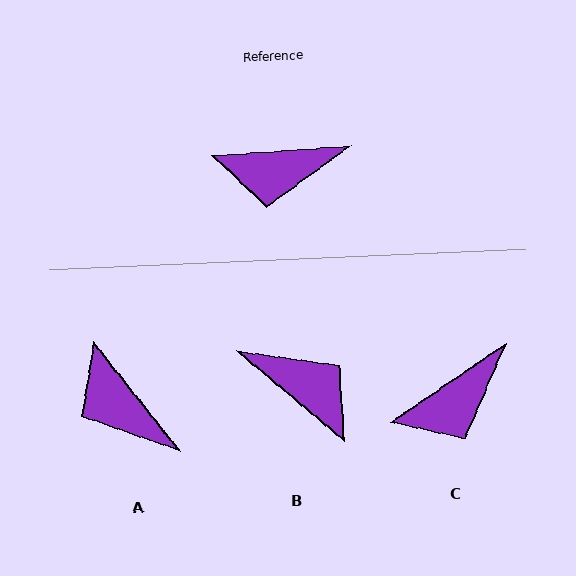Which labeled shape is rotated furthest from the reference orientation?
B, about 136 degrees away.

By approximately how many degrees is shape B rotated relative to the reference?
Approximately 136 degrees counter-clockwise.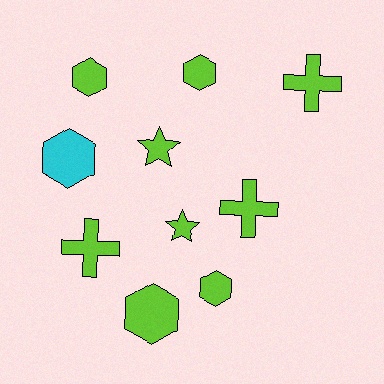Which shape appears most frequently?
Hexagon, with 5 objects.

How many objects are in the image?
There are 10 objects.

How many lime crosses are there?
There are 3 lime crosses.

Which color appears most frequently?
Lime, with 9 objects.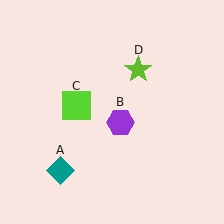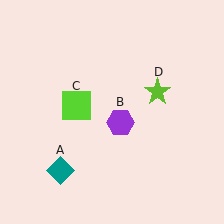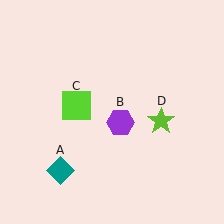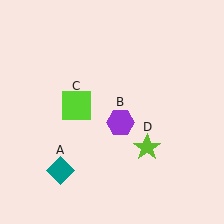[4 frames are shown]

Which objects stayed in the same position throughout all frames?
Teal diamond (object A) and purple hexagon (object B) and lime square (object C) remained stationary.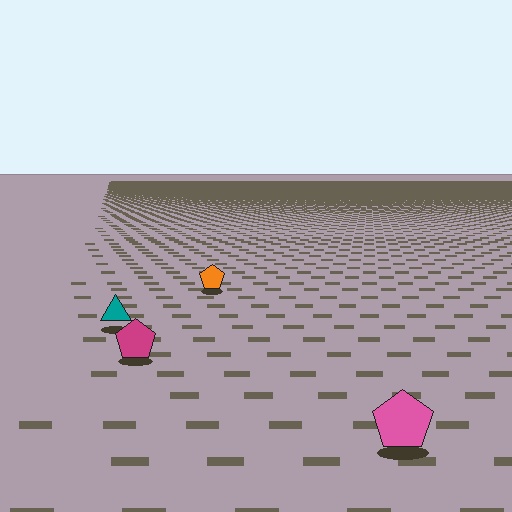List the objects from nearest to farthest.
From nearest to farthest: the pink pentagon, the magenta pentagon, the teal triangle, the orange pentagon.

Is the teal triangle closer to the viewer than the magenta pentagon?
No. The magenta pentagon is closer — you can tell from the texture gradient: the ground texture is coarser near it.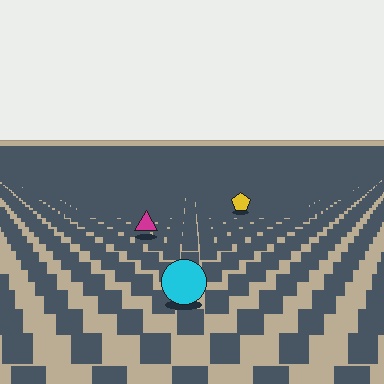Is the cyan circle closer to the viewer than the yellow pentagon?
Yes. The cyan circle is closer — you can tell from the texture gradient: the ground texture is coarser near it.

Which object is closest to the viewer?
The cyan circle is closest. The texture marks near it are larger and more spread out.